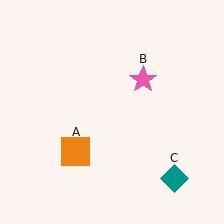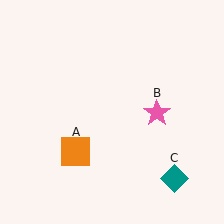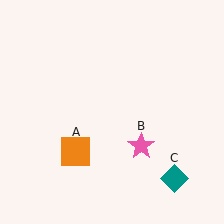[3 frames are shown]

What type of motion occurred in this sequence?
The pink star (object B) rotated clockwise around the center of the scene.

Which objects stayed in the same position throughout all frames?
Orange square (object A) and teal diamond (object C) remained stationary.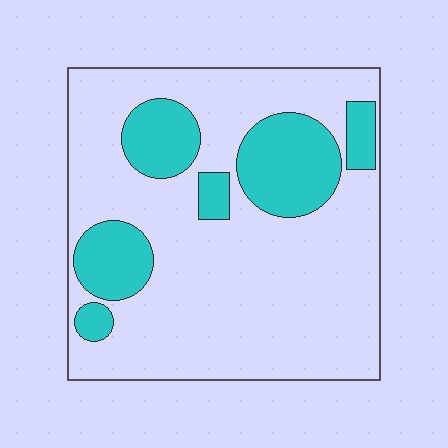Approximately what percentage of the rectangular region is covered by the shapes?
Approximately 25%.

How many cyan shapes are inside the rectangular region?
6.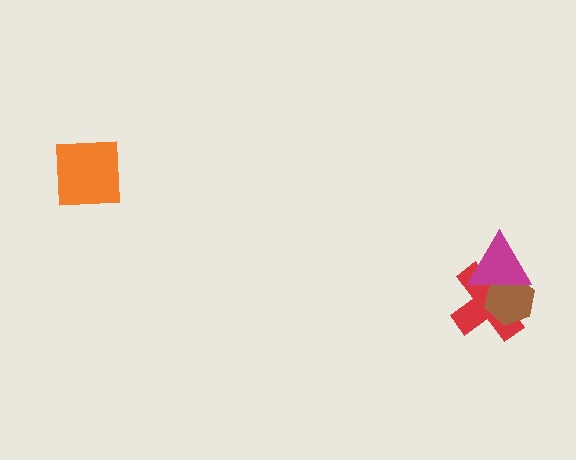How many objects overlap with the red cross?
2 objects overlap with the red cross.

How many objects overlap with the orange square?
0 objects overlap with the orange square.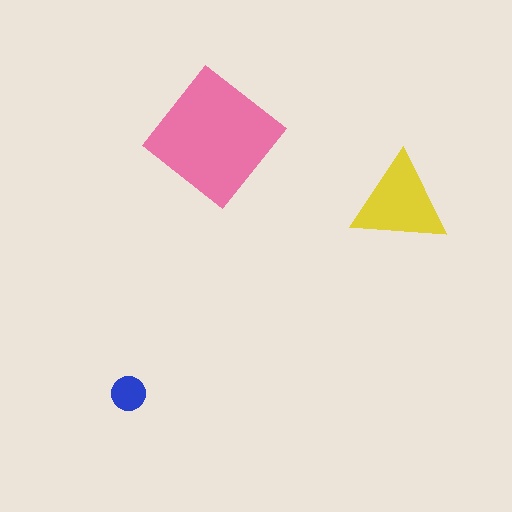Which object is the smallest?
The blue circle.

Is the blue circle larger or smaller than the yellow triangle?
Smaller.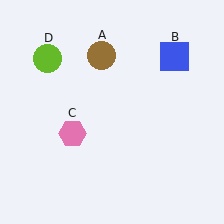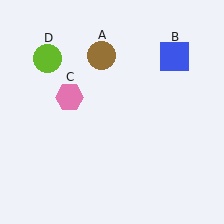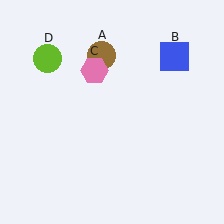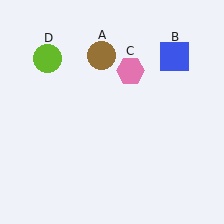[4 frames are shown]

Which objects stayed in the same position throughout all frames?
Brown circle (object A) and blue square (object B) and lime circle (object D) remained stationary.